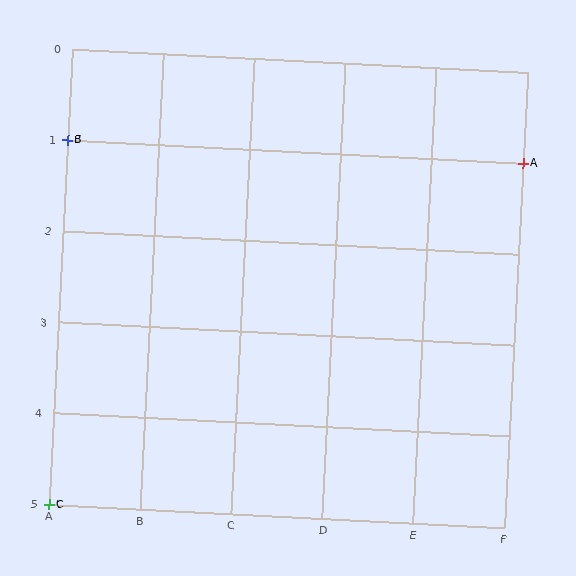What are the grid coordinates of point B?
Point B is at grid coordinates (A, 1).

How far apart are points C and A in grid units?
Points C and A are 5 columns and 4 rows apart (about 6.4 grid units diagonally).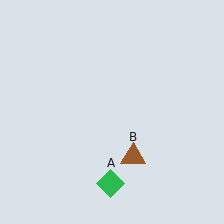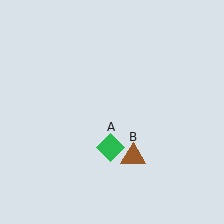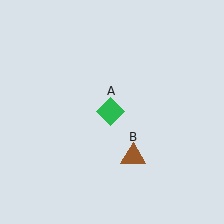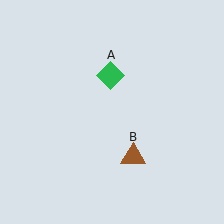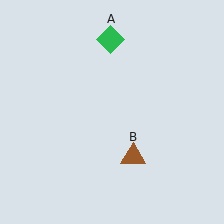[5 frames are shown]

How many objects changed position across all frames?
1 object changed position: green diamond (object A).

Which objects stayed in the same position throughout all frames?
Brown triangle (object B) remained stationary.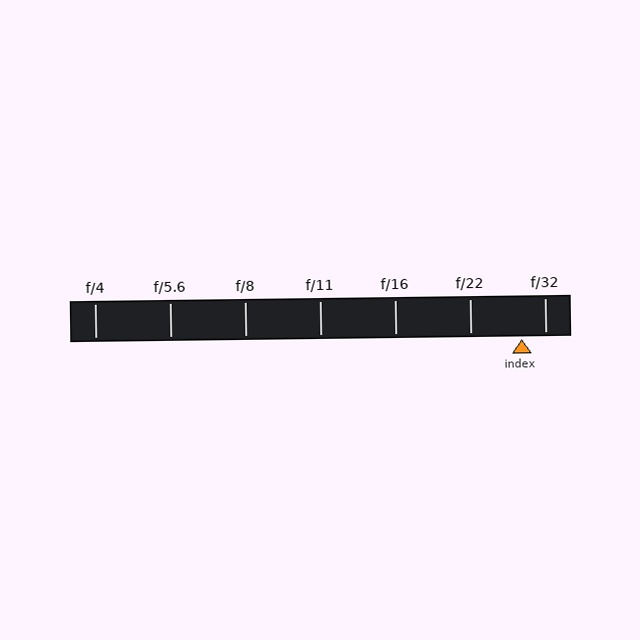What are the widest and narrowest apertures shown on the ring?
The widest aperture shown is f/4 and the narrowest is f/32.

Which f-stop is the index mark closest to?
The index mark is closest to f/32.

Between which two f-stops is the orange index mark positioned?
The index mark is between f/22 and f/32.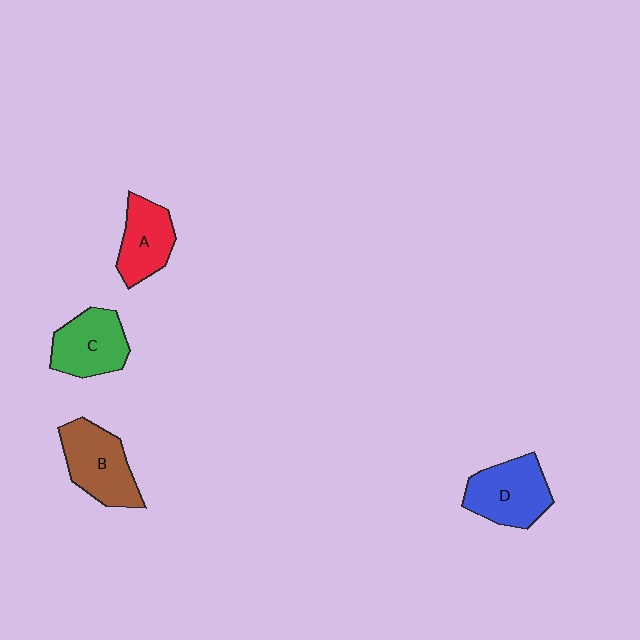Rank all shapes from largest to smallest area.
From largest to smallest: B (brown), D (blue), C (green), A (red).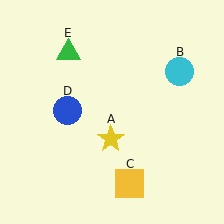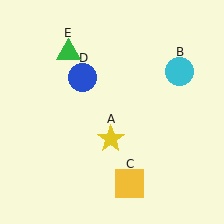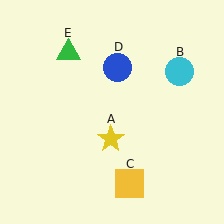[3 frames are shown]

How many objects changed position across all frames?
1 object changed position: blue circle (object D).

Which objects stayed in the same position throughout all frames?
Yellow star (object A) and cyan circle (object B) and yellow square (object C) and green triangle (object E) remained stationary.